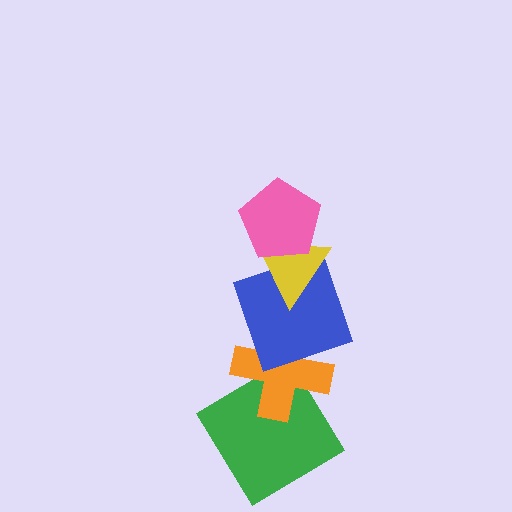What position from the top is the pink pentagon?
The pink pentagon is 1st from the top.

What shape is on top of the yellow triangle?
The pink pentagon is on top of the yellow triangle.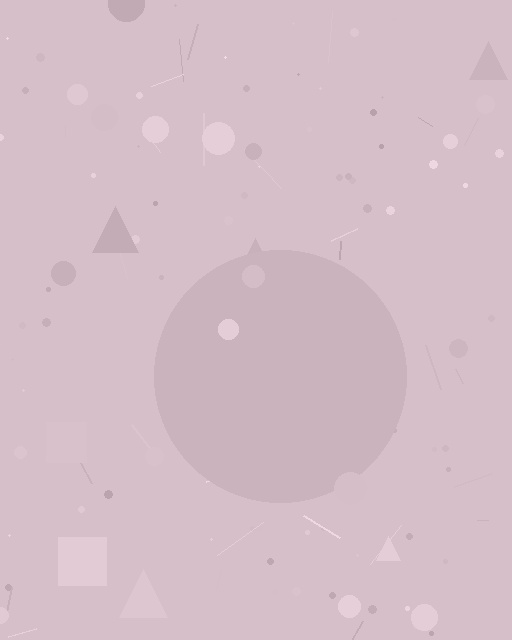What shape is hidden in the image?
A circle is hidden in the image.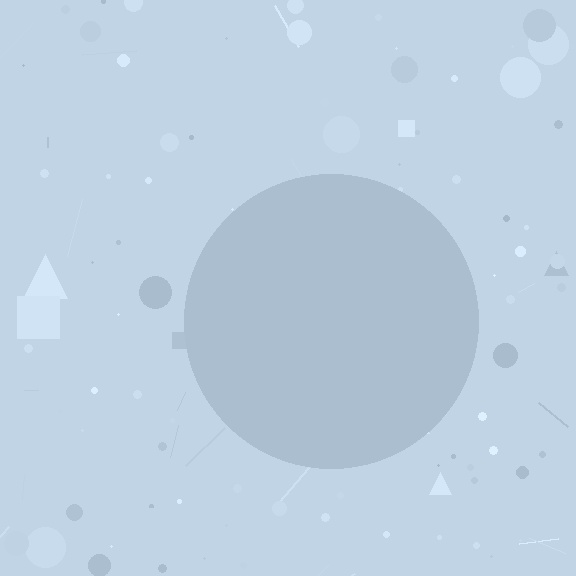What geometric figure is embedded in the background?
A circle is embedded in the background.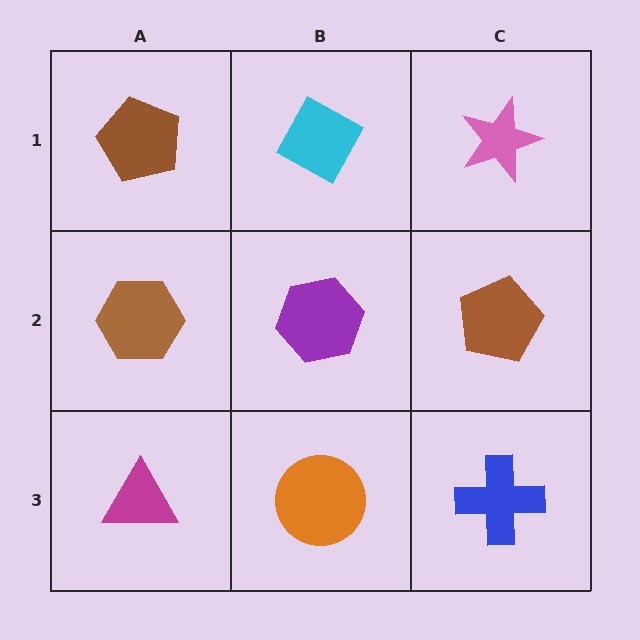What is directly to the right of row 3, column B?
A blue cross.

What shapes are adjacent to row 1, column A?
A brown hexagon (row 2, column A), a cyan diamond (row 1, column B).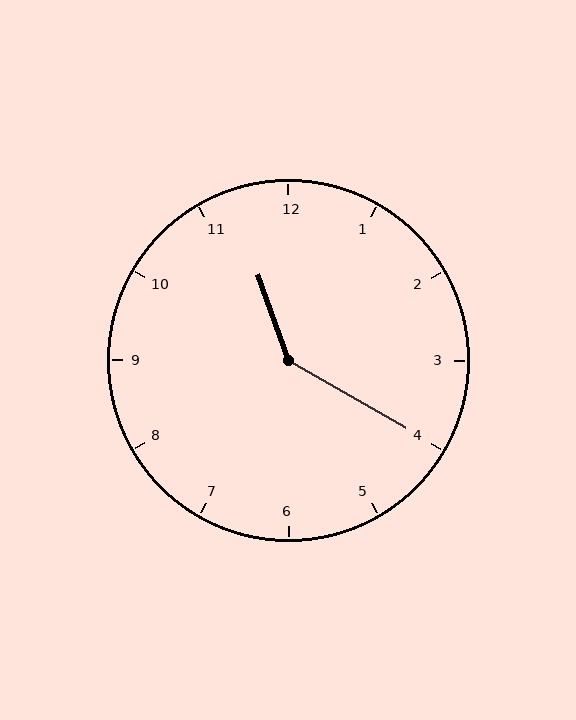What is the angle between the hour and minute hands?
Approximately 140 degrees.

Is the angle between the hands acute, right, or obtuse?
It is obtuse.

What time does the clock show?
11:20.